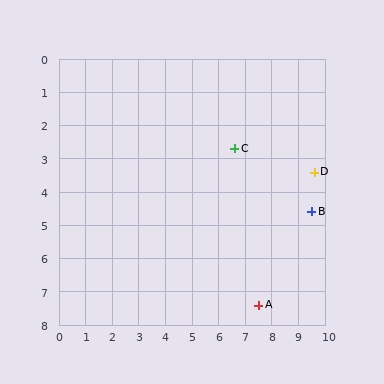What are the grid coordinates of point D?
Point D is at approximately (9.6, 3.4).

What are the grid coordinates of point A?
Point A is at approximately (7.5, 7.4).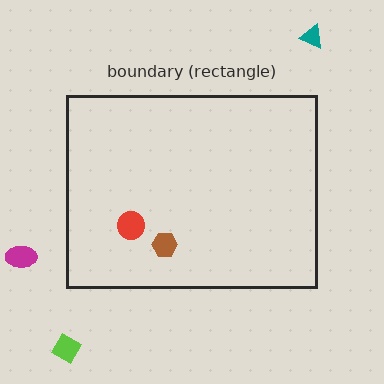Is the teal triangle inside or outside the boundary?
Outside.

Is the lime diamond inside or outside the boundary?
Outside.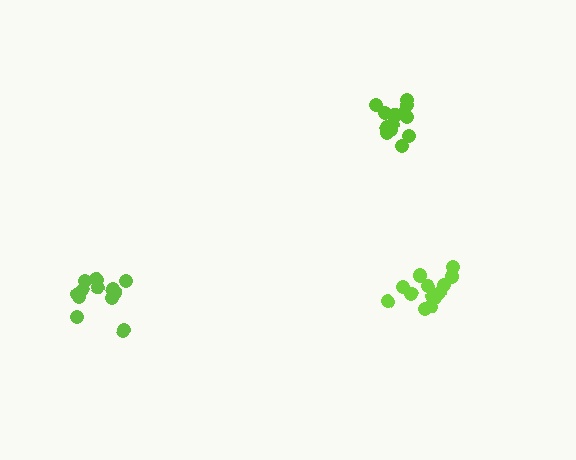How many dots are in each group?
Group 1: 13 dots, Group 2: 12 dots, Group 3: 13 dots (38 total).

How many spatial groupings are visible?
There are 3 spatial groupings.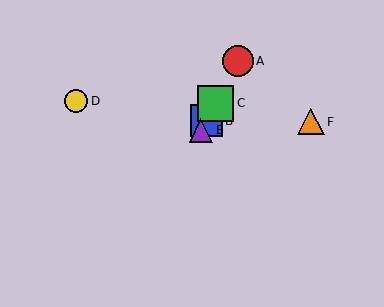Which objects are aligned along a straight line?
Objects A, B, C, E are aligned along a straight line.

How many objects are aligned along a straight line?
4 objects (A, B, C, E) are aligned along a straight line.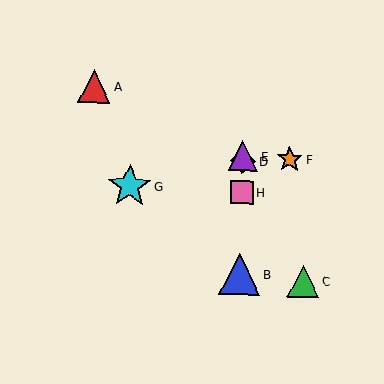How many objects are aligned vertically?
4 objects (B, D, E, H) are aligned vertically.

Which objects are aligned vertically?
Objects B, D, E, H are aligned vertically.